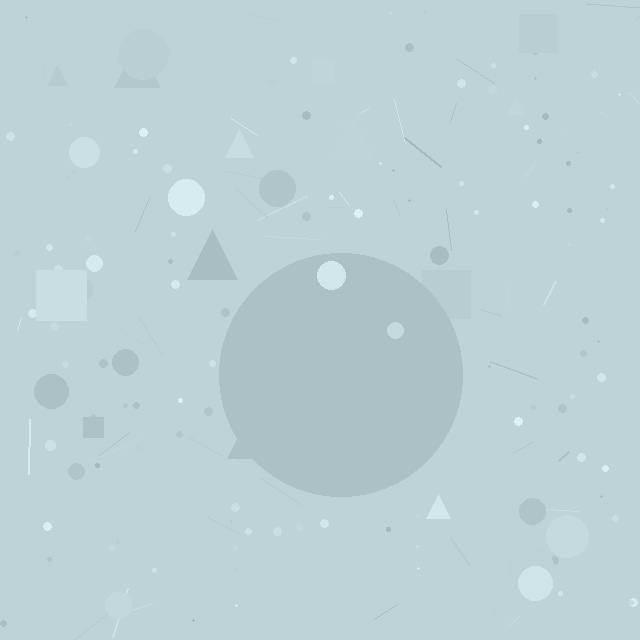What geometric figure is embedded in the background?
A circle is embedded in the background.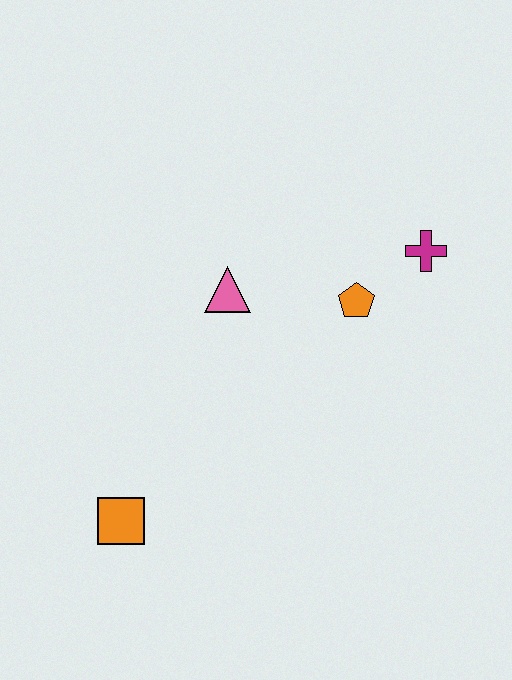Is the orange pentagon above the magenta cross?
No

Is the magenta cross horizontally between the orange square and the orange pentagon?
No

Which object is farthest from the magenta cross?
The orange square is farthest from the magenta cross.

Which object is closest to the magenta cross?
The orange pentagon is closest to the magenta cross.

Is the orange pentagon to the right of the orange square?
Yes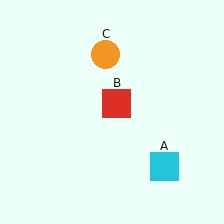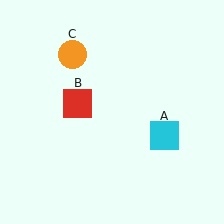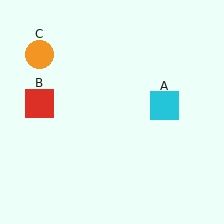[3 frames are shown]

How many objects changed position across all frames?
3 objects changed position: cyan square (object A), red square (object B), orange circle (object C).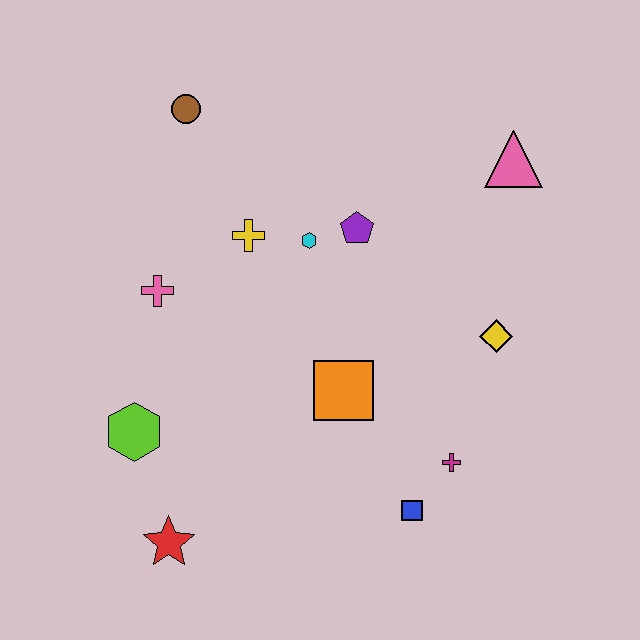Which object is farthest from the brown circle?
The blue square is farthest from the brown circle.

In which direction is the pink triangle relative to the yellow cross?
The pink triangle is to the right of the yellow cross.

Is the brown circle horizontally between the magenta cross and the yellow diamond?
No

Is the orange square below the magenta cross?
No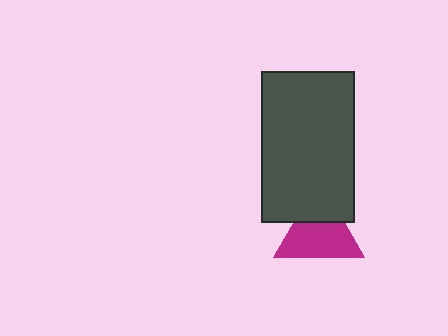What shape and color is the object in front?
The object in front is a dark gray rectangle.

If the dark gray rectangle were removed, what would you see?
You would see the complete magenta triangle.